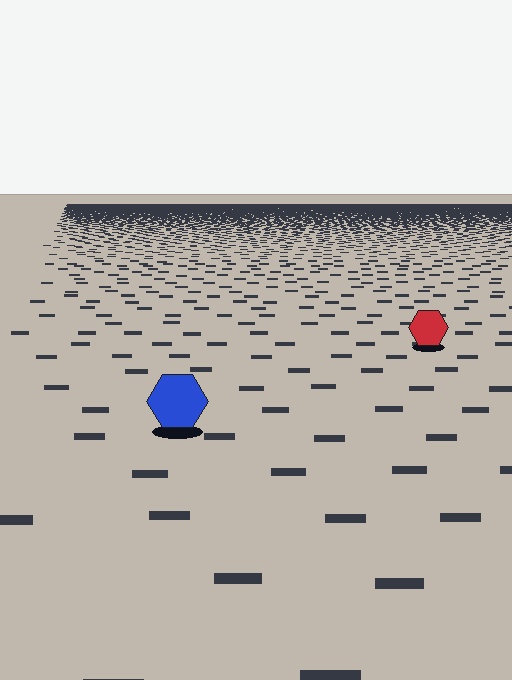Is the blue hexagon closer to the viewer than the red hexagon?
Yes. The blue hexagon is closer — you can tell from the texture gradient: the ground texture is coarser near it.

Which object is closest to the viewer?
The blue hexagon is closest. The texture marks near it are larger and more spread out.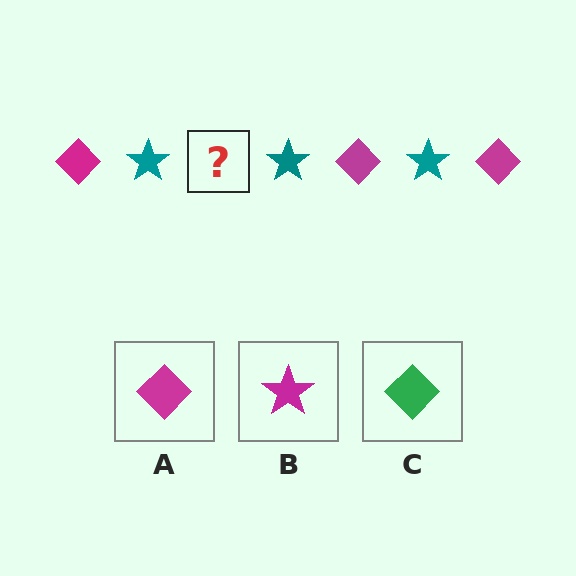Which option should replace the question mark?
Option A.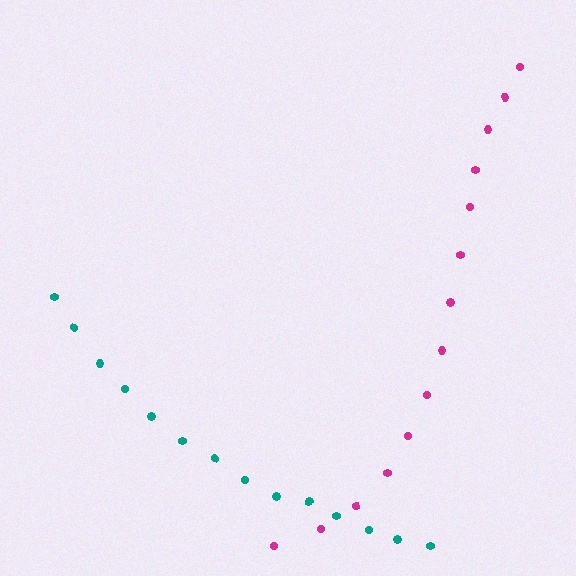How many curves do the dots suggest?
There are 2 distinct paths.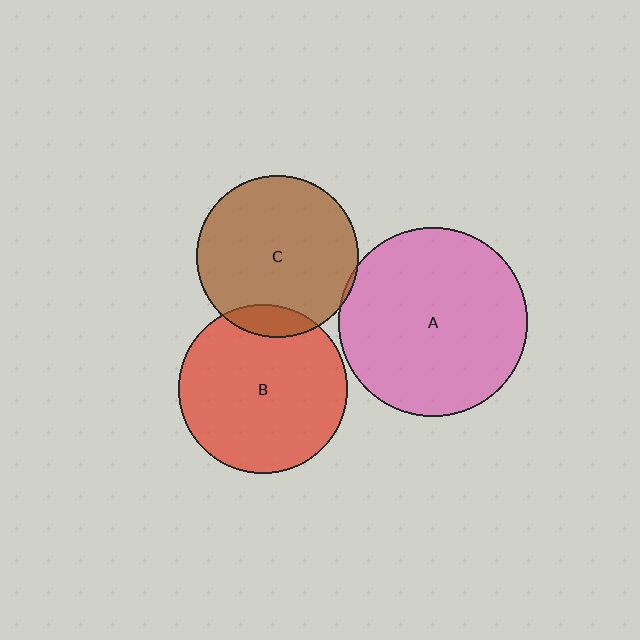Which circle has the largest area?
Circle A (pink).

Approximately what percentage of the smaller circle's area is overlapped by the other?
Approximately 5%.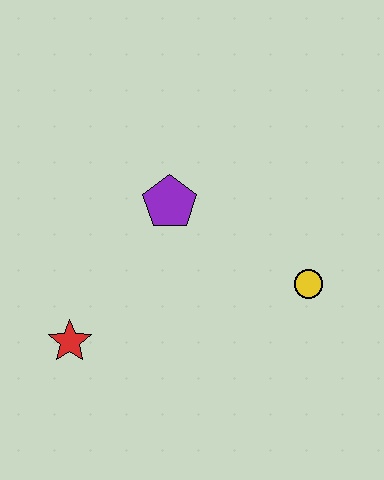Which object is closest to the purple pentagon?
The yellow circle is closest to the purple pentagon.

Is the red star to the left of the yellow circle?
Yes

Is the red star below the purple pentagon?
Yes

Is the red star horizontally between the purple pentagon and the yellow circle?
No